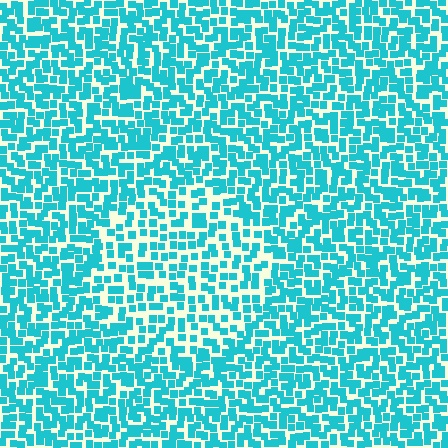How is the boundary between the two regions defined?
The boundary is defined by a change in element density (approximately 1.5x ratio). All elements are the same color, size, and shape.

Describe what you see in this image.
The image contains small cyan elements arranged at two different densities. A circle-shaped region is visible where the elements are less densely packed than the surrounding area.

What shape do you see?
I see a circle.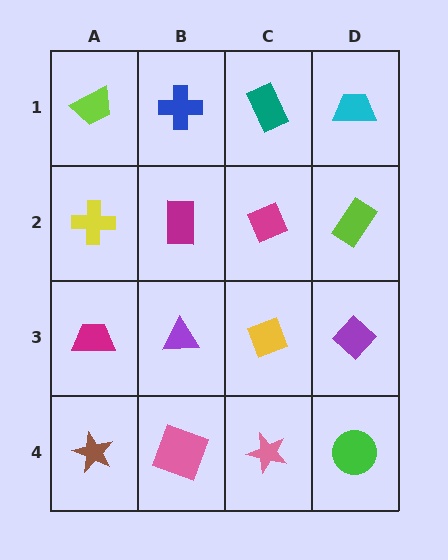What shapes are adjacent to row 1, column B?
A magenta rectangle (row 2, column B), a lime trapezoid (row 1, column A), a teal rectangle (row 1, column C).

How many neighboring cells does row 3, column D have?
3.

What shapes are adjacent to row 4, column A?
A magenta trapezoid (row 3, column A), a pink square (row 4, column B).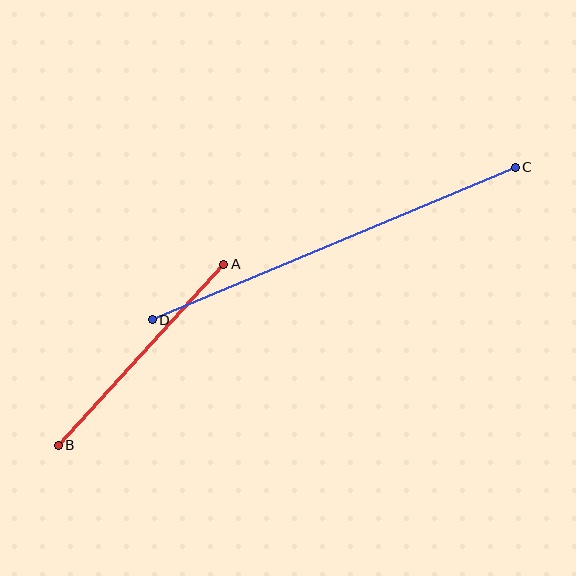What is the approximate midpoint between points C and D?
The midpoint is at approximately (334, 243) pixels.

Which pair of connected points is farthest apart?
Points C and D are farthest apart.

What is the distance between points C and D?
The distance is approximately 394 pixels.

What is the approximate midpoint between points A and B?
The midpoint is at approximately (141, 355) pixels.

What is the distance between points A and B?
The distance is approximately 245 pixels.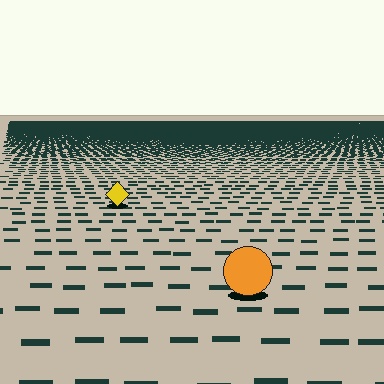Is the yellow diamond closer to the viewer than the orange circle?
No. The orange circle is closer — you can tell from the texture gradient: the ground texture is coarser near it.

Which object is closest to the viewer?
The orange circle is closest. The texture marks near it are larger and more spread out.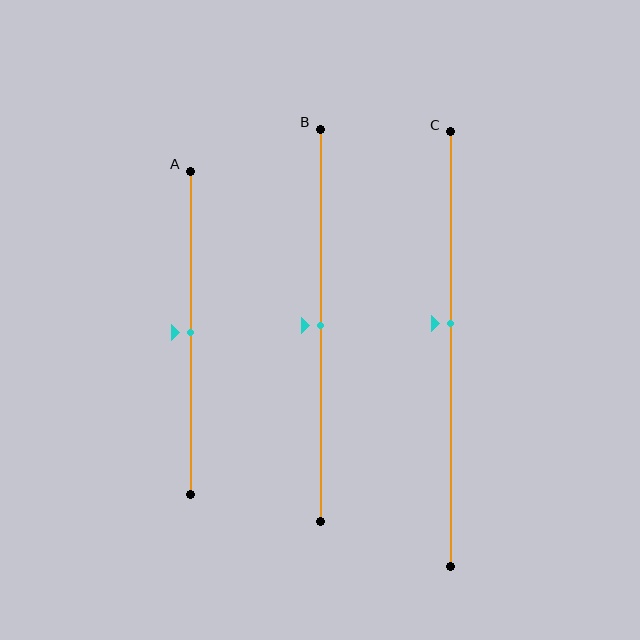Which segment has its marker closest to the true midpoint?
Segment A has its marker closest to the true midpoint.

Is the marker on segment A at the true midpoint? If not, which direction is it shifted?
Yes, the marker on segment A is at the true midpoint.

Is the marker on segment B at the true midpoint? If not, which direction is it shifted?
Yes, the marker on segment B is at the true midpoint.